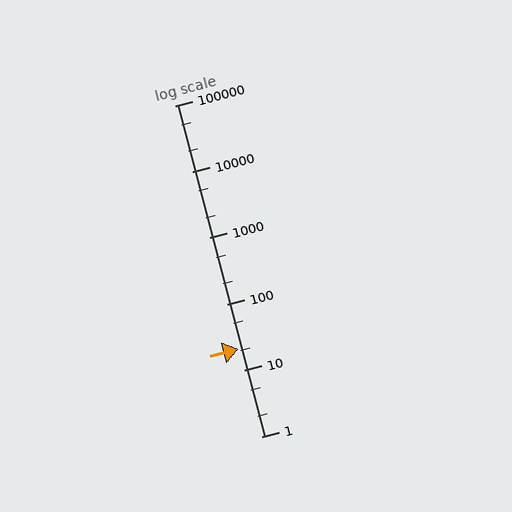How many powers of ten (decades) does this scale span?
The scale spans 5 decades, from 1 to 100000.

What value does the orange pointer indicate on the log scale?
The pointer indicates approximately 21.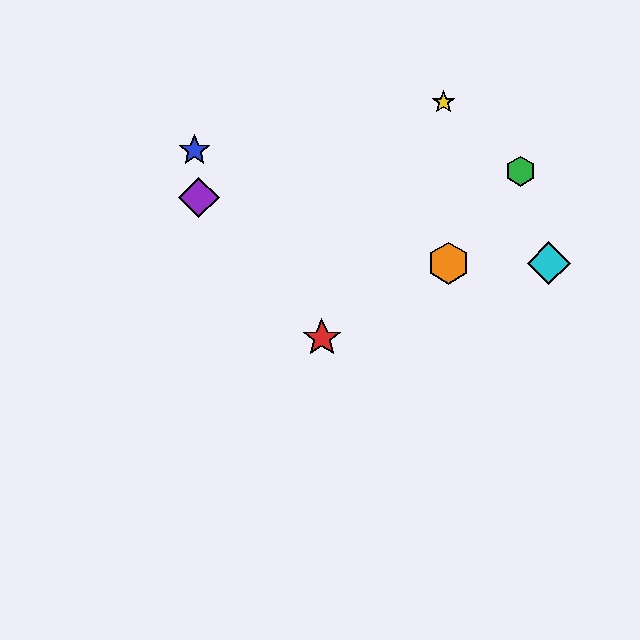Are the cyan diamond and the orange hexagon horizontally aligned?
Yes, both are at y≈263.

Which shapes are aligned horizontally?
The orange hexagon, the cyan diamond are aligned horizontally.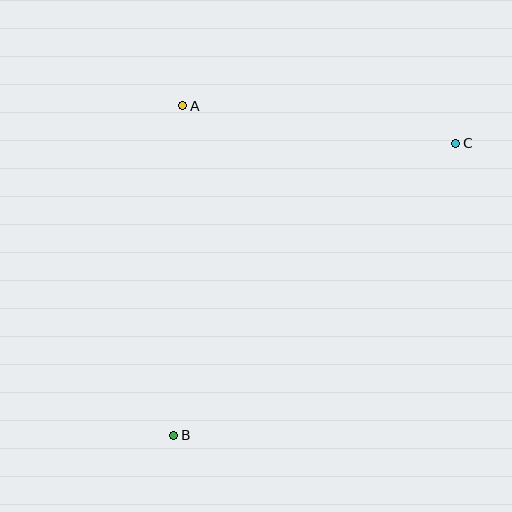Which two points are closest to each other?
Points A and C are closest to each other.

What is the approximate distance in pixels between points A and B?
The distance between A and B is approximately 330 pixels.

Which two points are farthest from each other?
Points B and C are farthest from each other.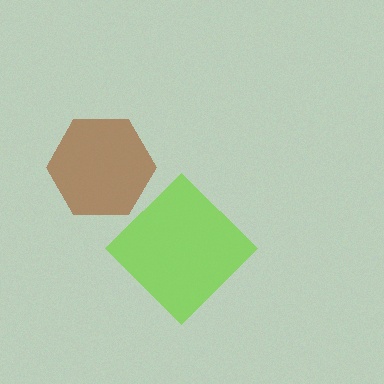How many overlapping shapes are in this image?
There are 2 overlapping shapes in the image.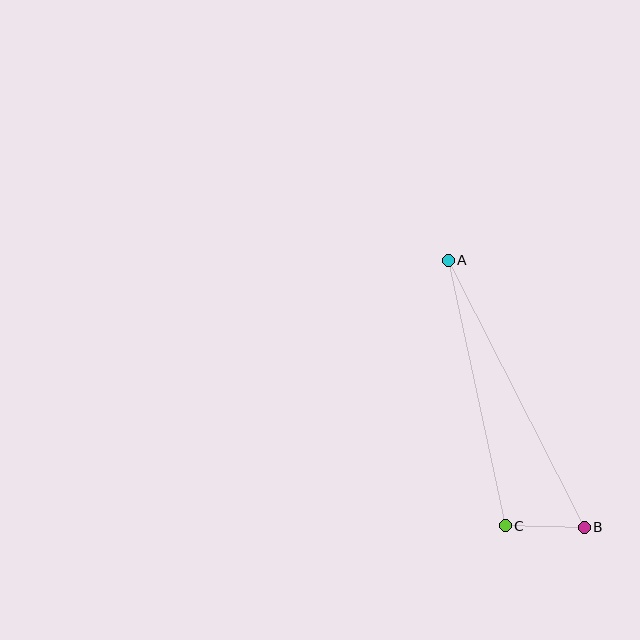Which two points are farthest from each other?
Points A and B are farthest from each other.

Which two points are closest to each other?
Points B and C are closest to each other.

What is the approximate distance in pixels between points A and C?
The distance between A and C is approximately 271 pixels.